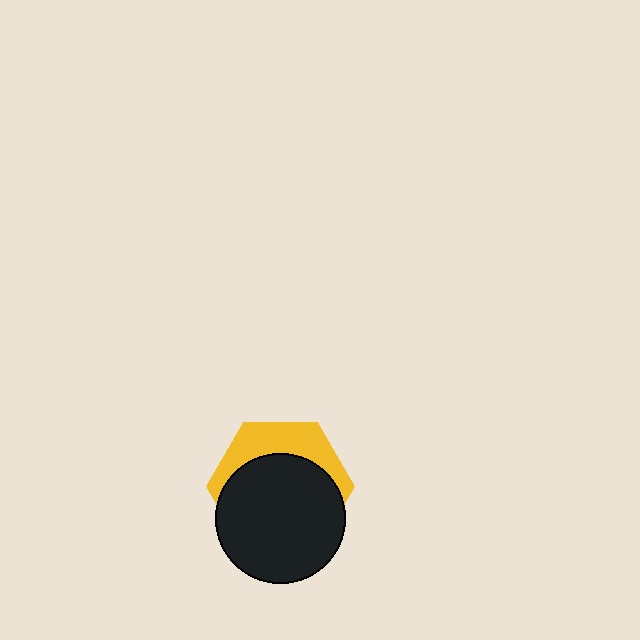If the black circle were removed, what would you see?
You would see the complete yellow hexagon.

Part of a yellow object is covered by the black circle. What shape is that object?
It is a hexagon.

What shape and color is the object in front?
The object in front is a black circle.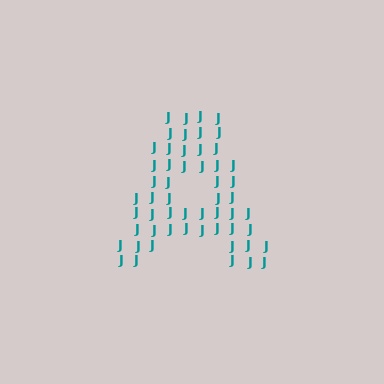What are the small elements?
The small elements are letter J's.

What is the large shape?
The large shape is the letter A.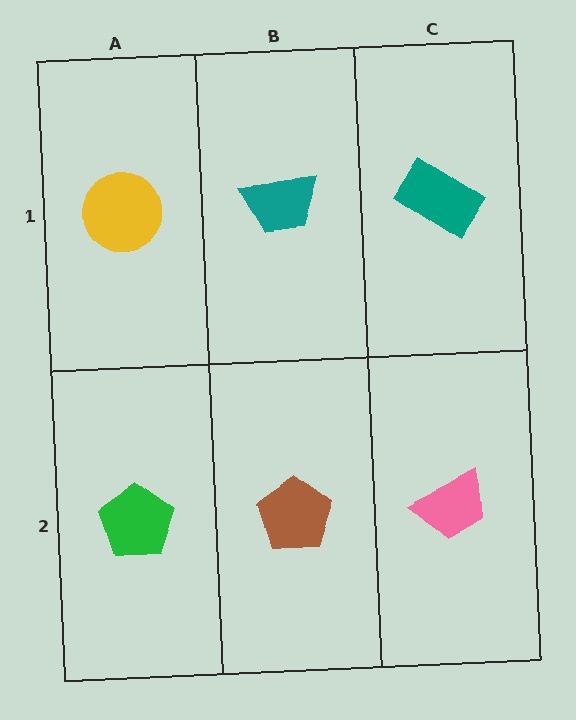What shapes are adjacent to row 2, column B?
A teal trapezoid (row 1, column B), a green pentagon (row 2, column A), a pink trapezoid (row 2, column C).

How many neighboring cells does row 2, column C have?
2.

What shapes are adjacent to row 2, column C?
A teal rectangle (row 1, column C), a brown pentagon (row 2, column B).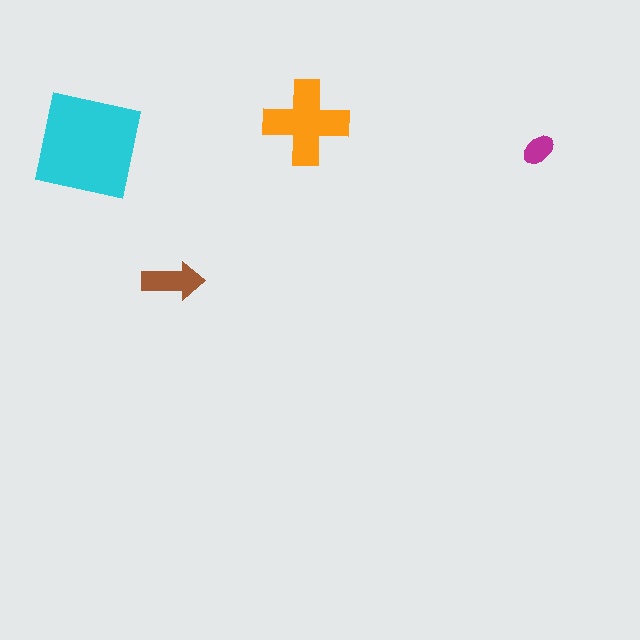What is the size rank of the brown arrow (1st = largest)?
3rd.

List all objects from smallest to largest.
The magenta ellipse, the brown arrow, the orange cross, the cyan square.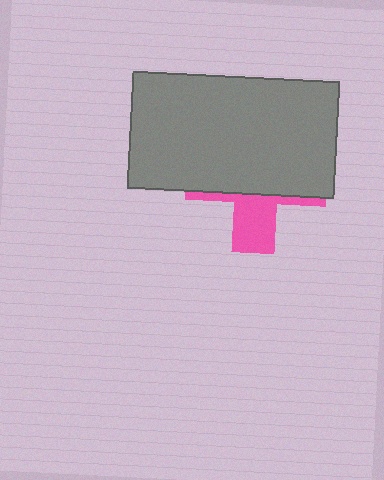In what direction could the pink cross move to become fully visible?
The pink cross could move down. That would shift it out from behind the gray rectangle entirely.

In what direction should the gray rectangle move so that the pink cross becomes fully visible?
The gray rectangle should move up. That is the shortest direction to clear the overlap and leave the pink cross fully visible.